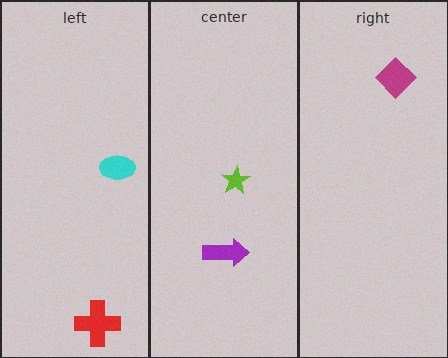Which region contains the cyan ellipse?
The left region.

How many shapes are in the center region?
2.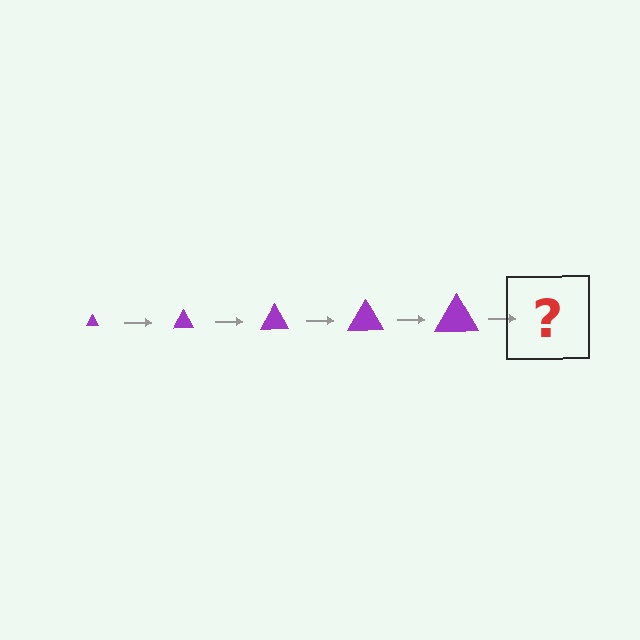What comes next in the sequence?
The next element should be a purple triangle, larger than the previous one.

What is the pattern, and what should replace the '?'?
The pattern is that the triangle gets progressively larger each step. The '?' should be a purple triangle, larger than the previous one.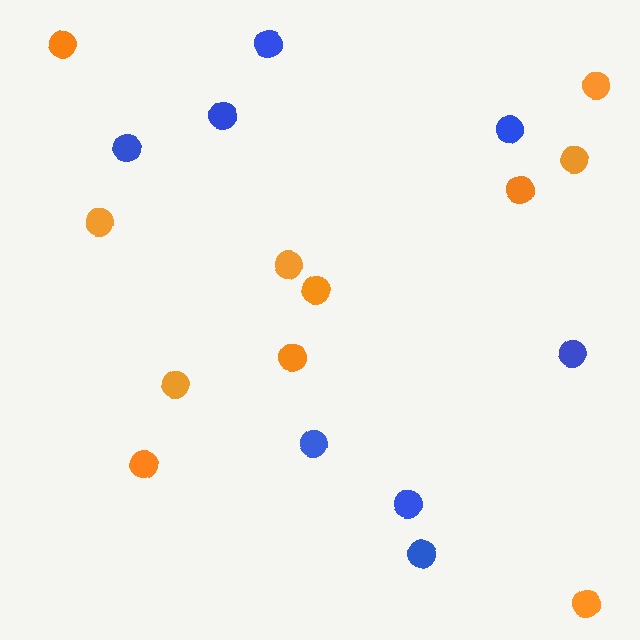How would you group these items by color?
There are 2 groups: one group of orange circles (11) and one group of blue circles (8).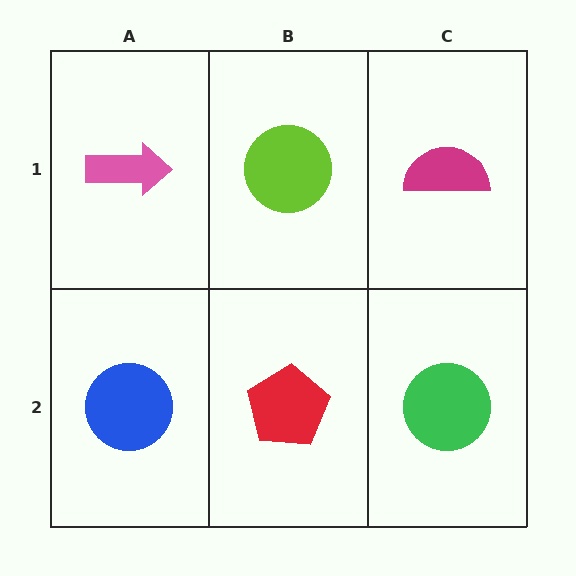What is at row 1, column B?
A lime circle.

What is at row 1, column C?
A magenta semicircle.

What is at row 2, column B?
A red pentagon.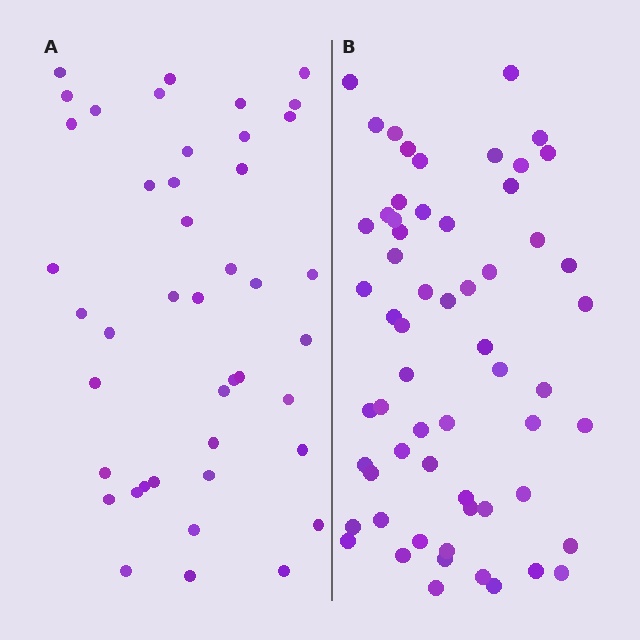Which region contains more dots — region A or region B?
Region B (the right region) has more dots.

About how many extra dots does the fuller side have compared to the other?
Region B has approximately 15 more dots than region A.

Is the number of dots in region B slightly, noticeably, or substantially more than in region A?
Region B has noticeably more, but not dramatically so. The ratio is roughly 1.4 to 1.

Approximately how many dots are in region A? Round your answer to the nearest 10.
About 40 dots. (The exact count is 43, which rounds to 40.)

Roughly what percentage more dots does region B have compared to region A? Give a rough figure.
About 40% more.